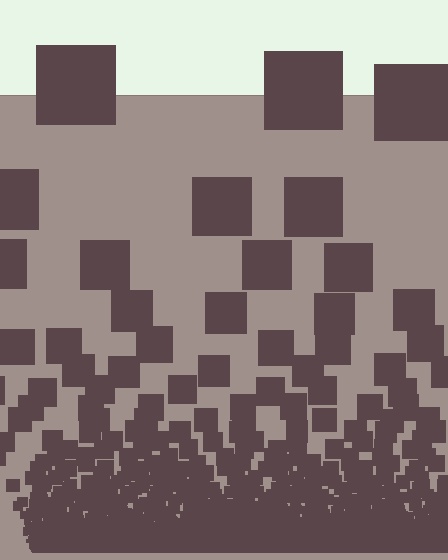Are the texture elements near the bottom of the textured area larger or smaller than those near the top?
Smaller. The gradient is inverted — elements near the bottom are smaller and denser.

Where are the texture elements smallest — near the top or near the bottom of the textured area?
Near the bottom.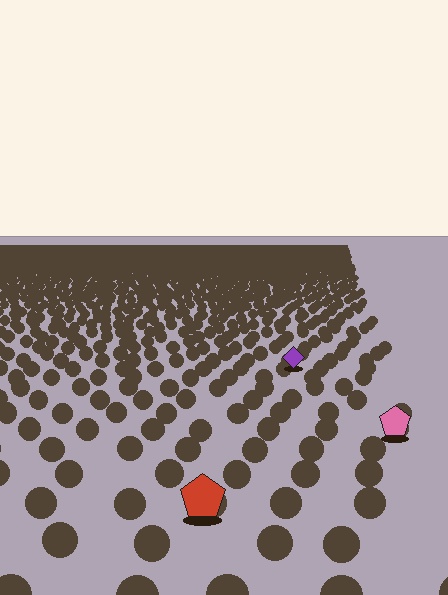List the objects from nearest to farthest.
From nearest to farthest: the red pentagon, the pink pentagon, the purple diamond.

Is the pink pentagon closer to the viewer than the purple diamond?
Yes. The pink pentagon is closer — you can tell from the texture gradient: the ground texture is coarser near it.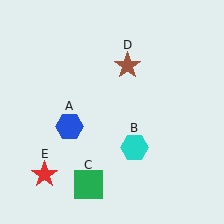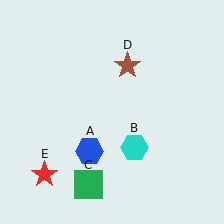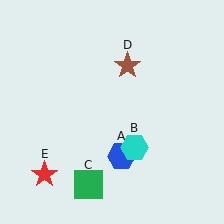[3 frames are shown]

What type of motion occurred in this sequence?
The blue hexagon (object A) rotated counterclockwise around the center of the scene.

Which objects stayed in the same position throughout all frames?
Cyan hexagon (object B) and green square (object C) and brown star (object D) and red star (object E) remained stationary.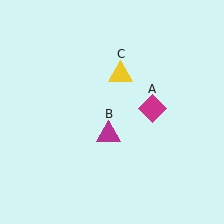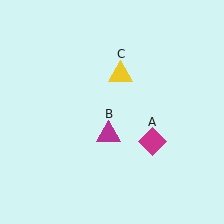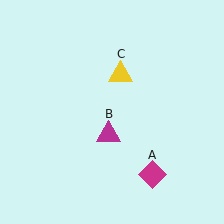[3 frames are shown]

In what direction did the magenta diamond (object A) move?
The magenta diamond (object A) moved down.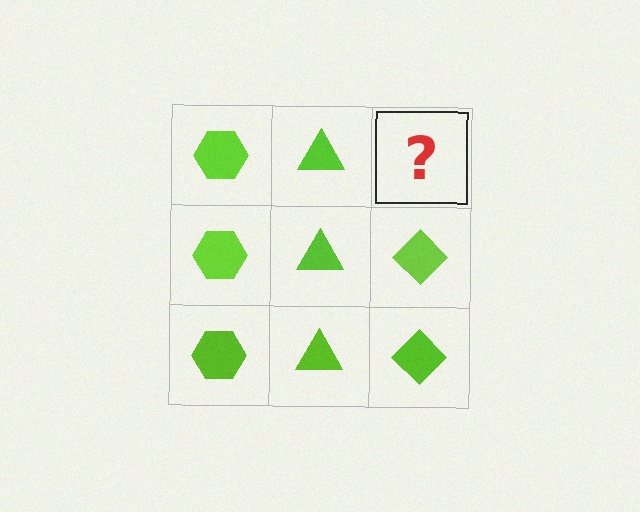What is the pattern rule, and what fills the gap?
The rule is that each column has a consistent shape. The gap should be filled with a lime diamond.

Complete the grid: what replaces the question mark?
The question mark should be replaced with a lime diamond.